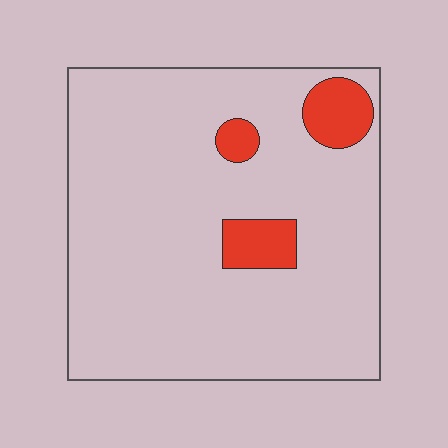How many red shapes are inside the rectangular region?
3.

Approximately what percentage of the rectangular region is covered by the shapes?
Approximately 10%.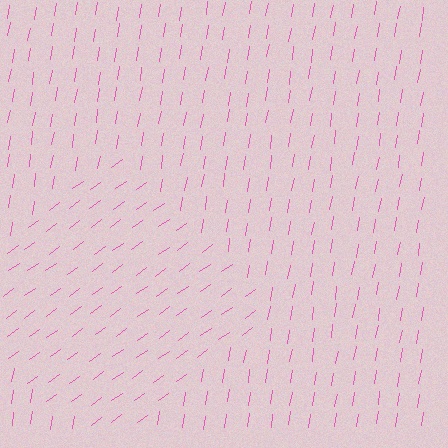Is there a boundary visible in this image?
Yes, there is a texture boundary formed by a change in line orientation.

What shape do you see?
I see a diamond.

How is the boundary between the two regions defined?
The boundary is defined purely by a change in line orientation (approximately 45 degrees difference). All lines are the same color and thickness.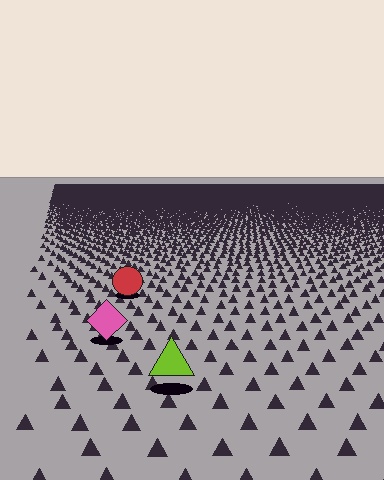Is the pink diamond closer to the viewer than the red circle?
Yes. The pink diamond is closer — you can tell from the texture gradient: the ground texture is coarser near it.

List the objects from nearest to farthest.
From nearest to farthest: the lime triangle, the pink diamond, the red circle.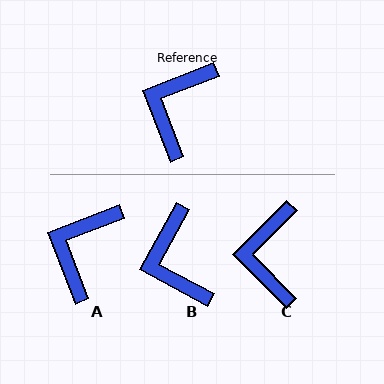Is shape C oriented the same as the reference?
No, it is off by about 24 degrees.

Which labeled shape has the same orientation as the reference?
A.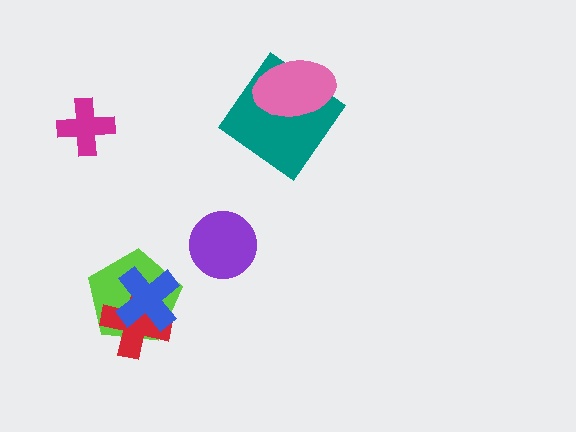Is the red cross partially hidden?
Yes, it is partially covered by another shape.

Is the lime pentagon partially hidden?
Yes, it is partially covered by another shape.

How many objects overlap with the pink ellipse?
1 object overlaps with the pink ellipse.